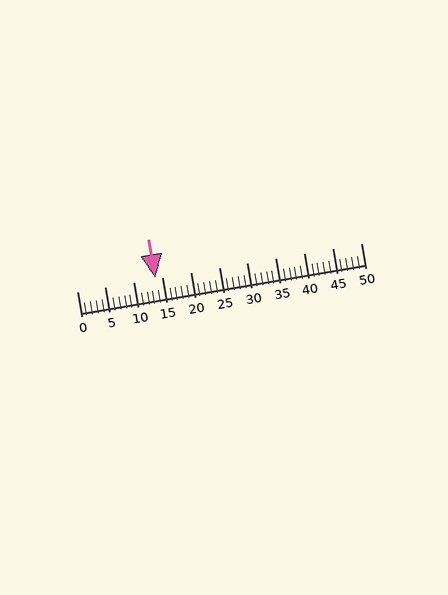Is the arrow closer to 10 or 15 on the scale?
The arrow is closer to 15.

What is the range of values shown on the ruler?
The ruler shows values from 0 to 50.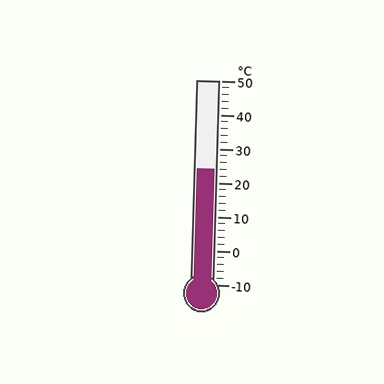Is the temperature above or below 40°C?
The temperature is below 40°C.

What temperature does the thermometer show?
The thermometer shows approximately 24°C.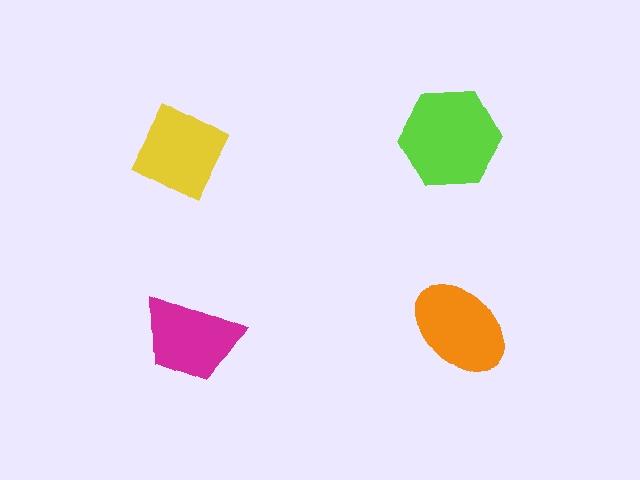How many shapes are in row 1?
2 shapes.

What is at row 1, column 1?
A yellow diamond.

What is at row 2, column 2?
An orange ellipse.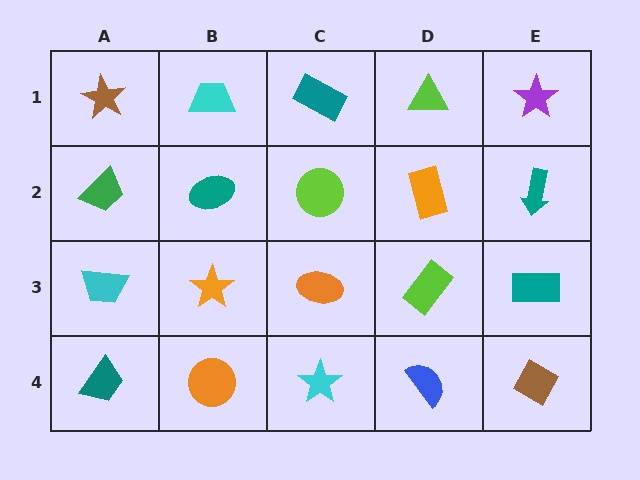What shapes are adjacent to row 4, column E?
A teal rectangle (row 3, column E), a blue semicircle (row 4, column D).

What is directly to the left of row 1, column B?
A brown star.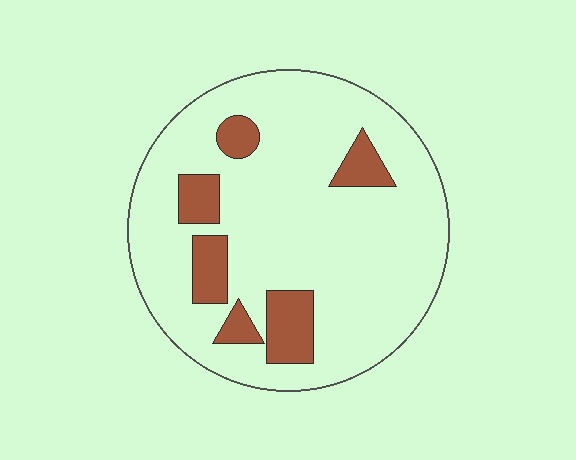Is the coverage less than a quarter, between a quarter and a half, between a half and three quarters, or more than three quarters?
Less than a quarter.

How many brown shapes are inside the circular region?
6.